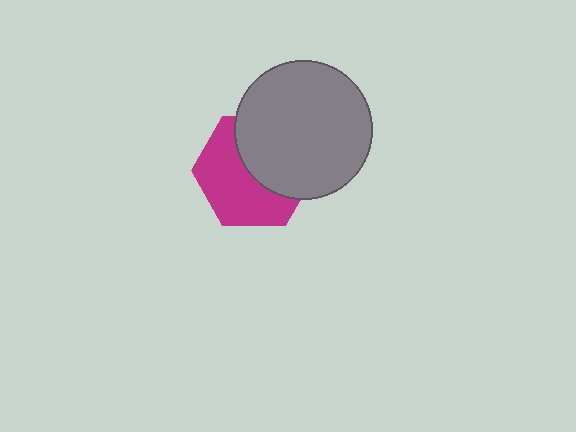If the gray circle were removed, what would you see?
You would see the complete magenta hexagon.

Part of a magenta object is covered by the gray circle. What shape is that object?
It is a hexagon.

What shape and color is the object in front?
The object in front is a gray circle.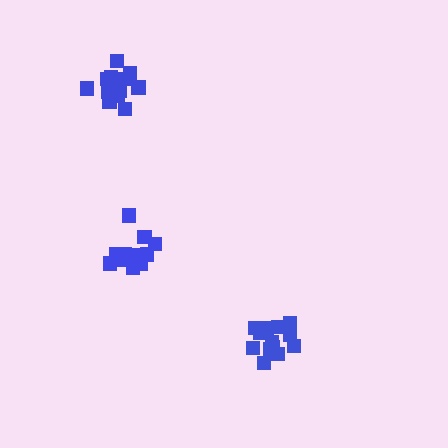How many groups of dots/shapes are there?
There are 3 groups.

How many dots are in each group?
Group 1: 14 dots, Group 2: 13 dots, Group 3: 13 dots (40 total).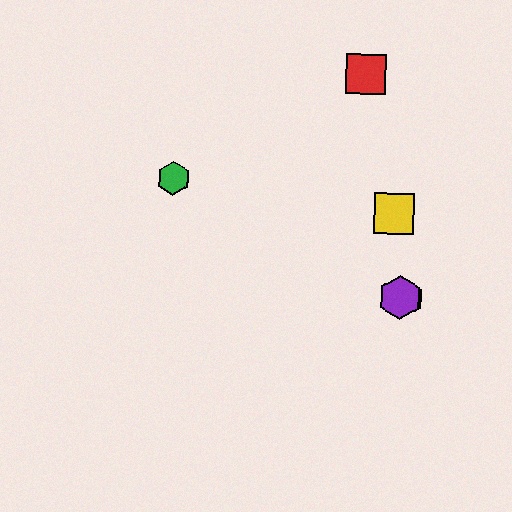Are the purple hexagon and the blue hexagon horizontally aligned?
Yes, both are at y≈298.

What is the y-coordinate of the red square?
The red square is at y≈75.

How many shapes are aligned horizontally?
2 shapes (the blue hexagon, the purple hexagon) are aligned horizontally.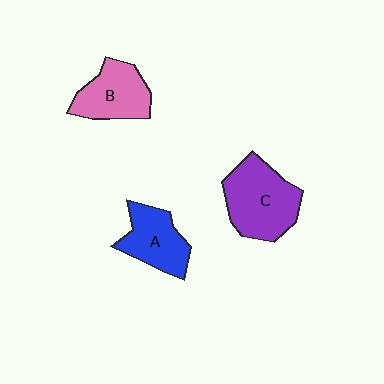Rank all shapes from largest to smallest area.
From largest to smallest: C (purple), B (pink), A (blue).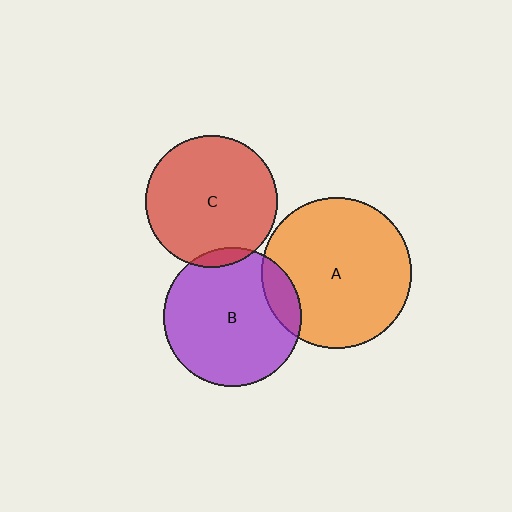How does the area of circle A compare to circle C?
Approximately 1.3 times.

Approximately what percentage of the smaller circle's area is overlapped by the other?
Approximately 5%.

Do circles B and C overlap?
Yes.